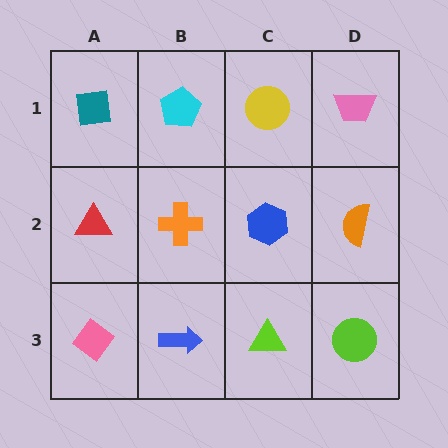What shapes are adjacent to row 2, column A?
A teal square (row 1, column A), a pink diamond (row 3, column A), an orange cross (row 2, column B).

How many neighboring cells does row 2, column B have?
4.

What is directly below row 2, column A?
A pink diamond.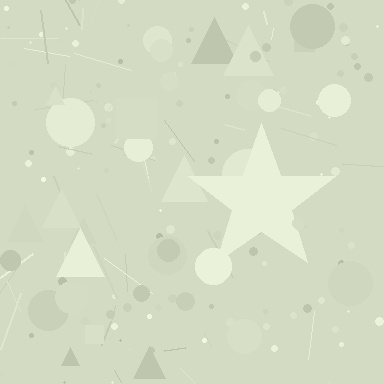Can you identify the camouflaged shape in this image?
The camouflaged shape is a star.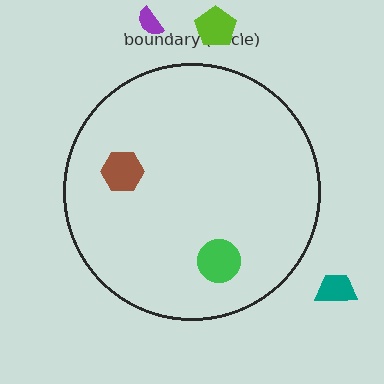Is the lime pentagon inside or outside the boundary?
Outside.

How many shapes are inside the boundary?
2 inside, 3 outside.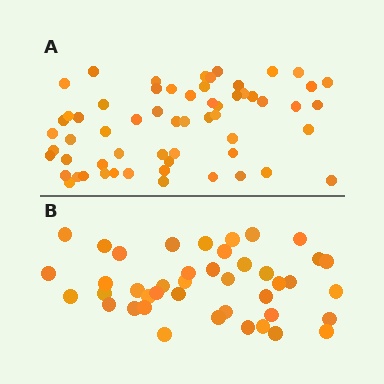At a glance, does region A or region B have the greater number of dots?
Region A (the top region) has more dots.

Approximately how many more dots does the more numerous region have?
Region A has approximately 20 more dots than region B.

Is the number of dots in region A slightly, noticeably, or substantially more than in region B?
Region A has noticeably more, but not dramatically so. The ratio is roughly 1.4 to 1.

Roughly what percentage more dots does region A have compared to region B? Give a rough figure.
About 45% more.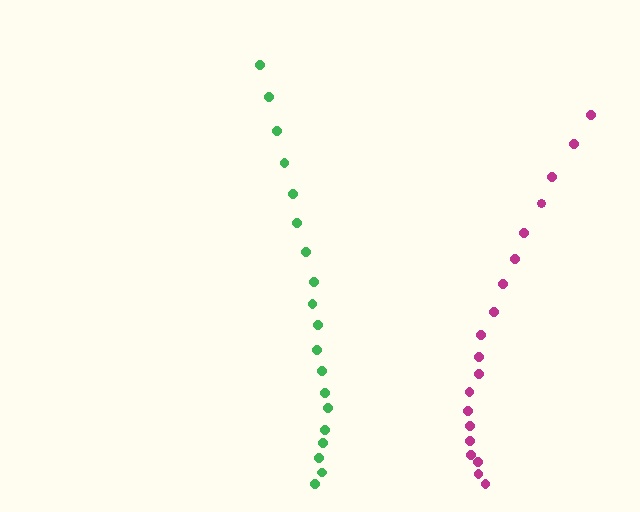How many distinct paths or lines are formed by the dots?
There are 2 distinct paths.